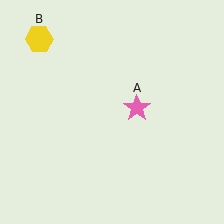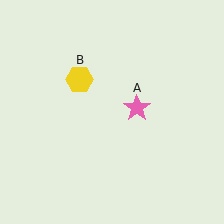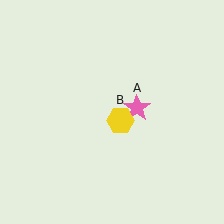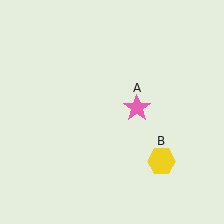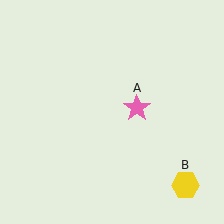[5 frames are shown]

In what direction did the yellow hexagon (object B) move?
The yellow hexagon (object B) moved down and to the right.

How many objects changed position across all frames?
1 object changed position: yellow hexagon (object B).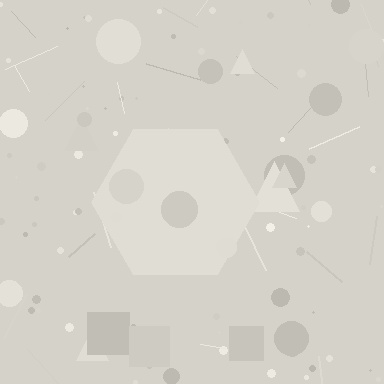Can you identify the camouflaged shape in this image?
The camouflaged shape is a hexagon.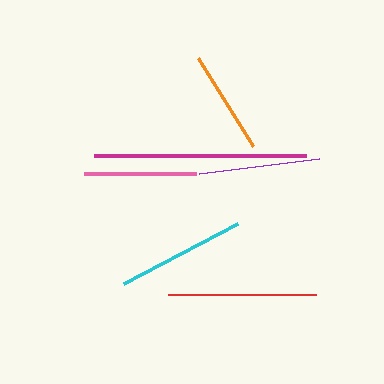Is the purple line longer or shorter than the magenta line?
The magenta line is longer than the purple line.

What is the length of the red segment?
The red segment is approximately 148 pixels long.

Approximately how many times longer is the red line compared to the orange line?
The red line is approximately 1.4 times the length of the orange line.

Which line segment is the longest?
The magenta line is the longest at approximately 212 pixels.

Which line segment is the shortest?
The orange line is the shortest at approximately 103 pixels.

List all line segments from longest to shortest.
From longest to shortest: magenta, red, cyan, purple, pink, orange.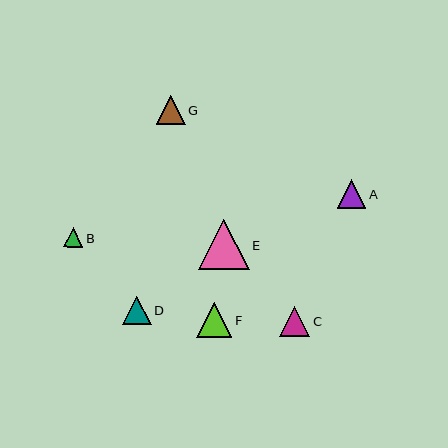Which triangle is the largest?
Triangle E is the largest with a size of approximately 50 pixels.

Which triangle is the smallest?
Triangle B is the smallest with a size of approximately 20 pixels.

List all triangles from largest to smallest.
From largest to smallest: E, F, C, G, A, D, B.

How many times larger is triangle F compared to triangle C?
Triangle F is approximately 1.2 times the size of triangle C.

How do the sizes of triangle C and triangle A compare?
Triangle C and triangle A are approximately the same size.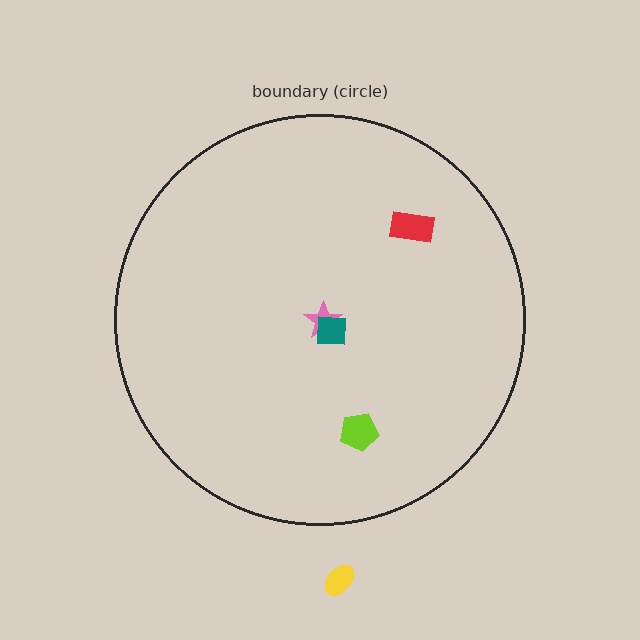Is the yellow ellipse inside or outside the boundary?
Outside.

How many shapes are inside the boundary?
4 inside, 1 outside.